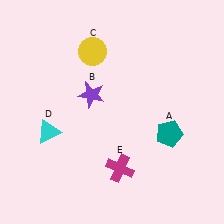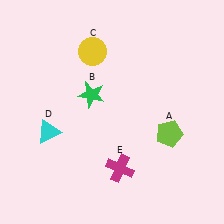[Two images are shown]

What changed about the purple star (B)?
In Image 1, B is purple. In Image 2, it changed to green.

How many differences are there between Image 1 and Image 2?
There are 2 differences between the two images.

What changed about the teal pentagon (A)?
In Image 1, A is teal. In Image 2, it changed to lime.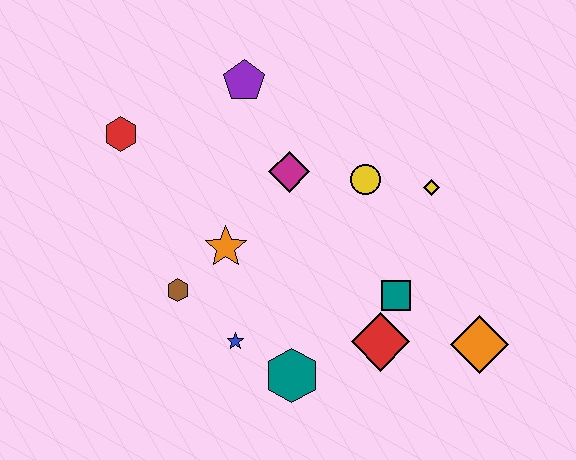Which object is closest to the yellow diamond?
The yellow circle is closest to the yellow diamond.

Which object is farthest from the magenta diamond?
The orange diamond is farthest from the magenta diamond.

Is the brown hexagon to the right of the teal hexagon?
No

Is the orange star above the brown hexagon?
Yes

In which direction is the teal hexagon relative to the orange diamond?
The teal hexagon is to the left of the orange diamond.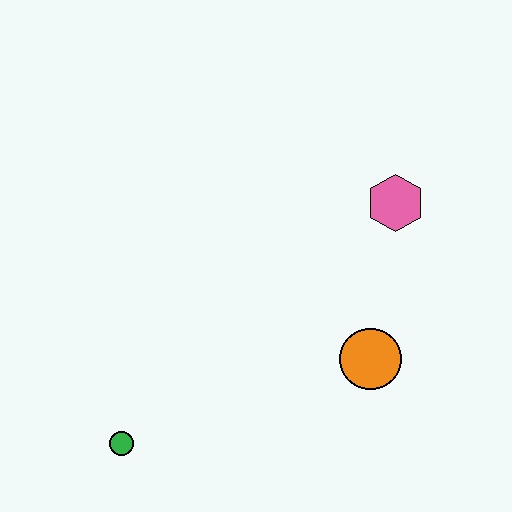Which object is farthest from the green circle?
The pink hexagon is farthest from the green circle.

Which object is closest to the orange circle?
The pink hexagon is closest to the orange circle.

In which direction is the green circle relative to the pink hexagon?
The green circle is to the left of the pink hexagon.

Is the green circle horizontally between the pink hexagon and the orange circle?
No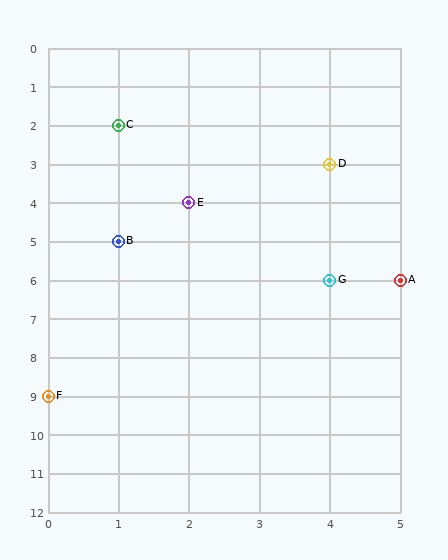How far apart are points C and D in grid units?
Points C and D are 3 columns and 1 row apart (about 3.2 grid units diagonally).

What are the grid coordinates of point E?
Point E is at grid coordinates (2, 4).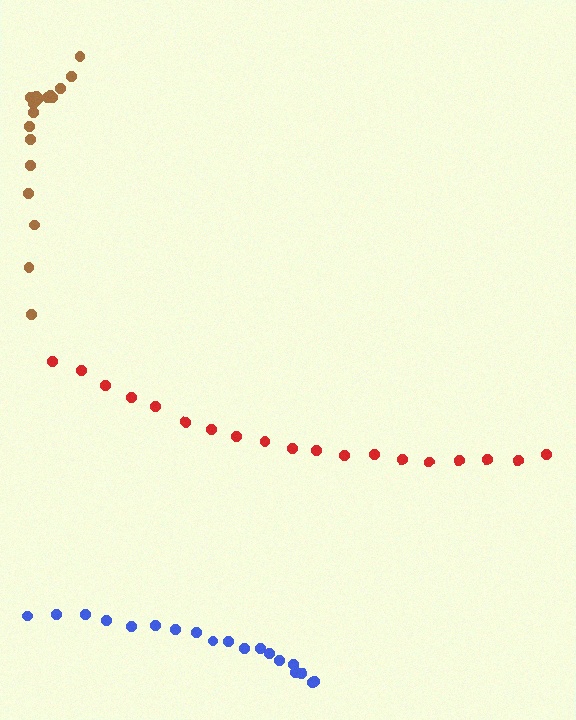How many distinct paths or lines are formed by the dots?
There are 3 distinct paths.